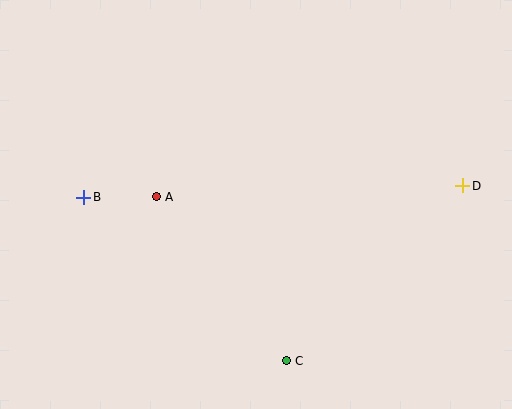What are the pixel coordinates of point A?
Point A is at (156, 197).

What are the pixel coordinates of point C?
Point C is at (286, 361).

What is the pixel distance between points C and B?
The distance between C and B is 260 pixels.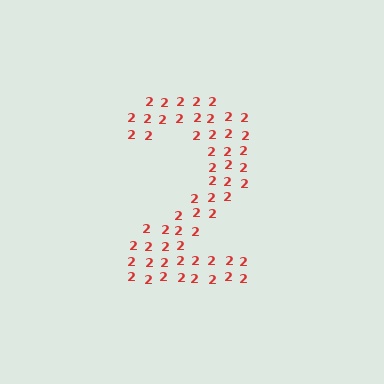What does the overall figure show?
The overall figure shows the digit 2.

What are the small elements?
The small elements are digit 2's.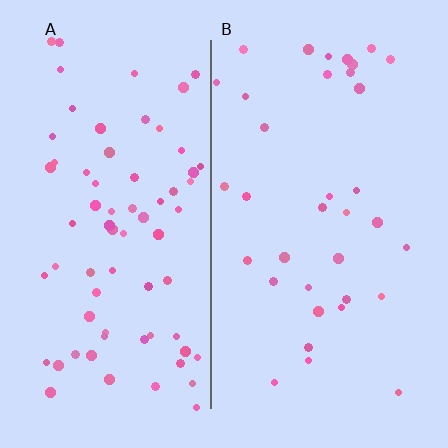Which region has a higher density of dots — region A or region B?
A (the left).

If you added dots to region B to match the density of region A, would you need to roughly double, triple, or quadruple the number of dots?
Approximately double.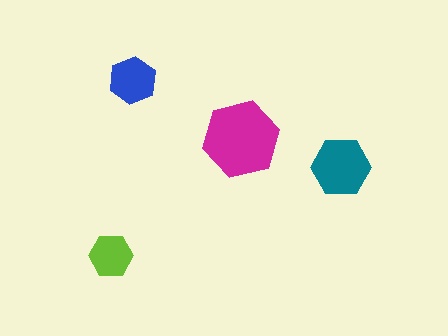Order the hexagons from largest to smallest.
the magenta one, the teal one, the blue one, the lime one.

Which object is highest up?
The blue hexagon is topmost.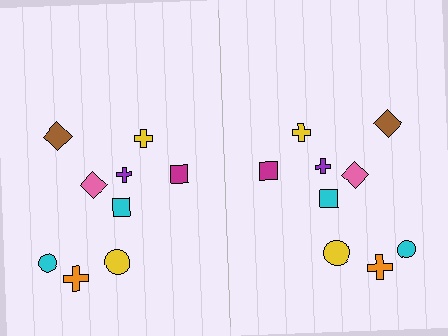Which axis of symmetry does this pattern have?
The pattern has a vertical axis of symmetry running through the center of the image.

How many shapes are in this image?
There are 18 shapes in this image.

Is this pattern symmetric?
Yes, this pattern has bilateral (reflection) symmetry.